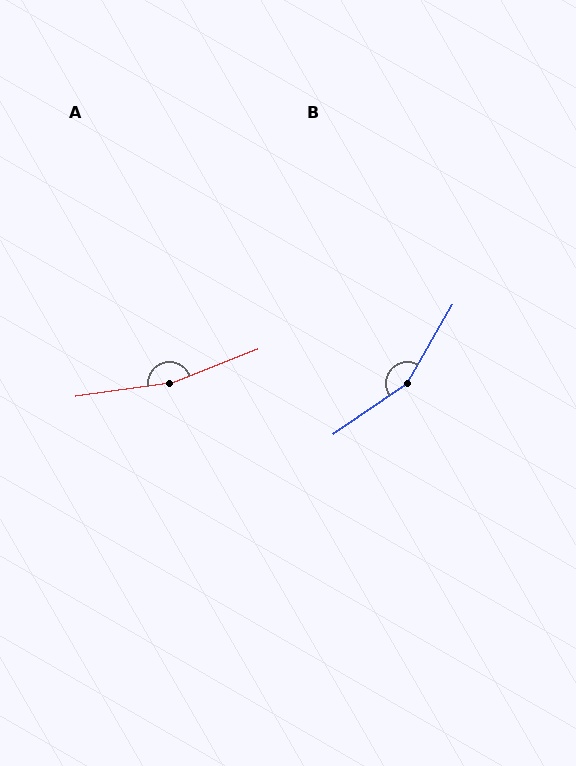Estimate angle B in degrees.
Approximately 155 degrees.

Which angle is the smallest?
B, at approximately 155 degrees.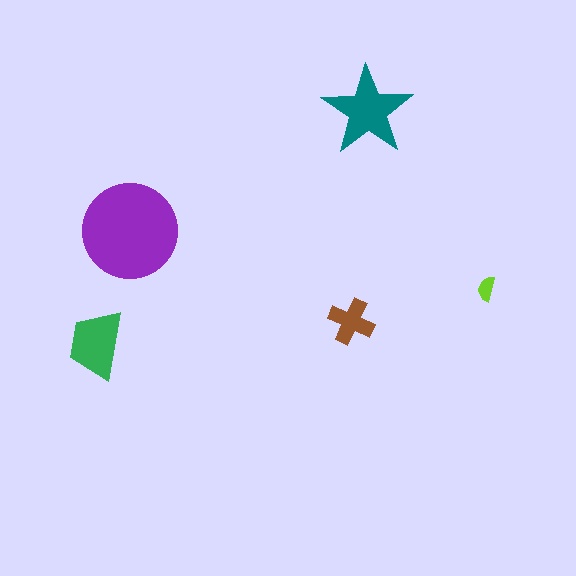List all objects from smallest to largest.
The lime semicircle, the brown cross, the green trapezoid, the teal star, the purple circle.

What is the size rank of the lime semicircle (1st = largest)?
5th.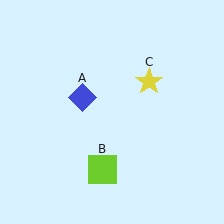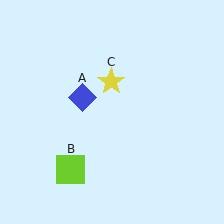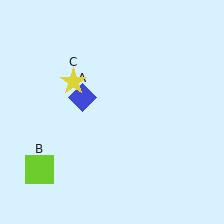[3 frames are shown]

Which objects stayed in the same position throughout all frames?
Blue diamond (object A) remained stationary.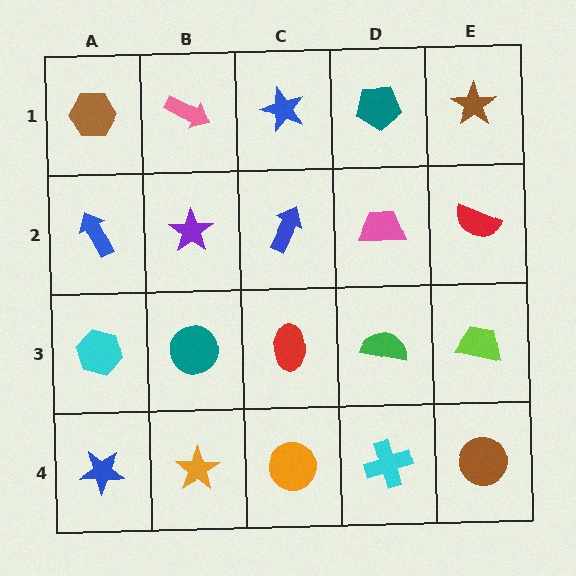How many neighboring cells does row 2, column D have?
4.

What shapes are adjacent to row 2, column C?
A blue star (row 1, column C), a red ellipse (row 3, column C), a purple star (row 2, column B), a pink trapezoid (row 2, column D).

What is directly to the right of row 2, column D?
A red semicircle.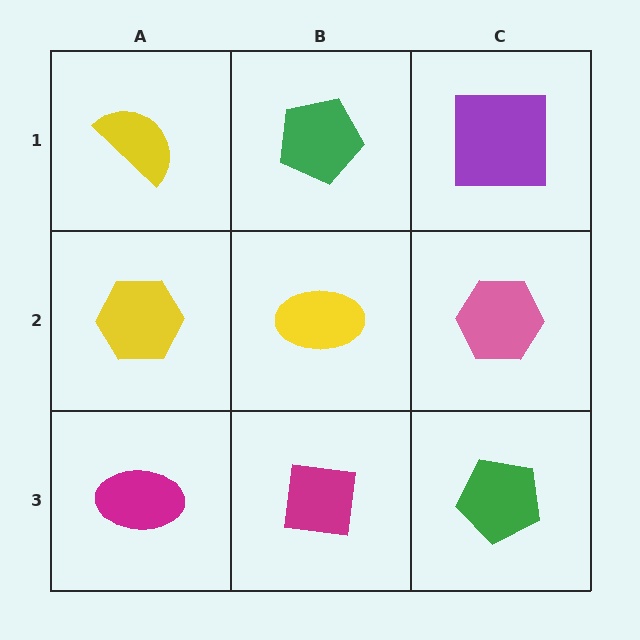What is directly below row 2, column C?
A green pentagon.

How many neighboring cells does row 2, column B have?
4.